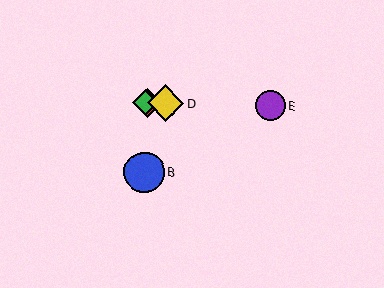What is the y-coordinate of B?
Object B is at y≈172.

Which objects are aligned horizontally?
Objects A, C, D, E are aligned horizontally.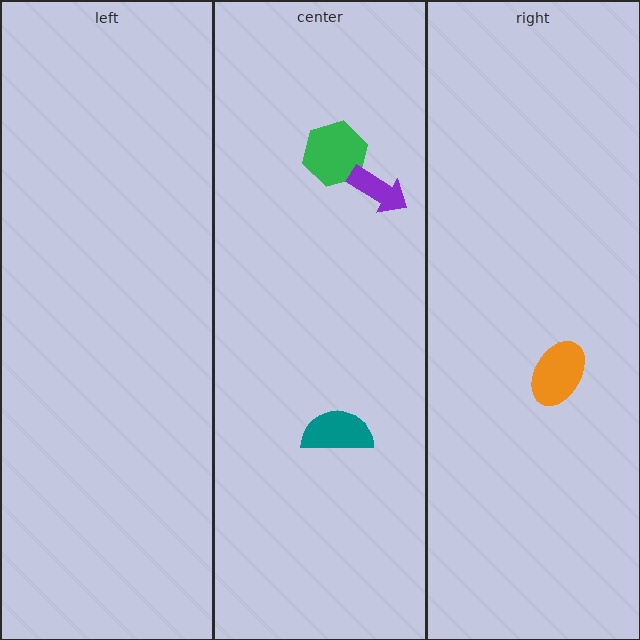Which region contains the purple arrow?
The center region.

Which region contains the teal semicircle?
The center region.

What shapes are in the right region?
The orange ellipse.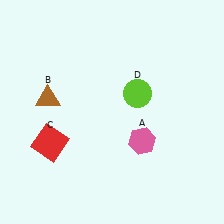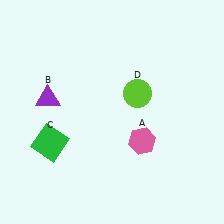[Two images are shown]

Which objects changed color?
B changed from brown to purple. C changed from red to green.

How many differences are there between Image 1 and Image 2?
There are 2 differences between the two images.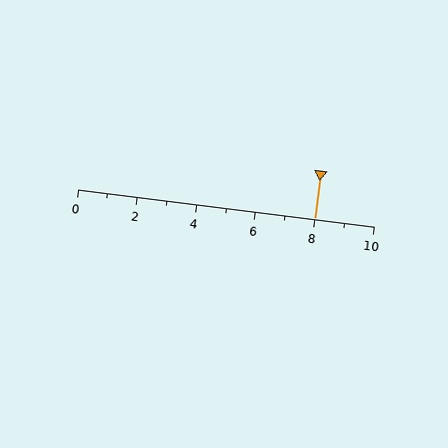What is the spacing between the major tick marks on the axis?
The major ticks are spaced 2 apart.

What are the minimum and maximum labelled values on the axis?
The axis runs from 0 to 10.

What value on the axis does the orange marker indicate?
The marker indicates approximately 8.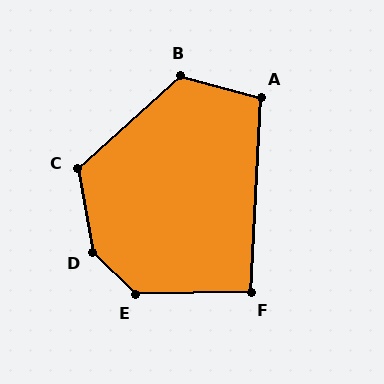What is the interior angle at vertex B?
Approximately 123 degrees (obtuse).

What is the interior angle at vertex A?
Approximately 103 degrees (obtuse).